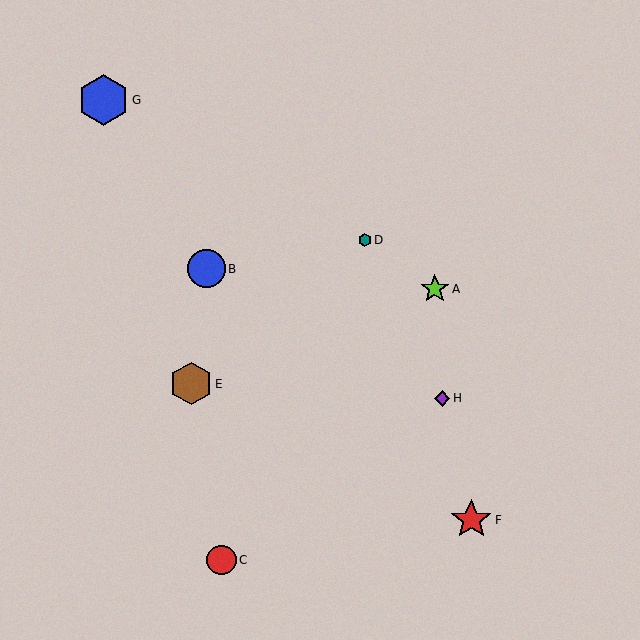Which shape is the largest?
The blue hexagon (labeled G) is the largest.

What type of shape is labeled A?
Shape A is a lime star.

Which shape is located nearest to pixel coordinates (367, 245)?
The teal hexagon (labeled D) at (365, 240) is nearest to that location.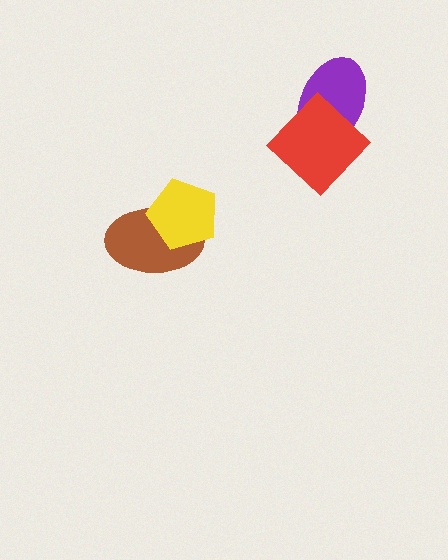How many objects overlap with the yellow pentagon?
1 object overlaps with the yellow pentagon.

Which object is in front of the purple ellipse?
The red diamond is in front of the purple ellipse.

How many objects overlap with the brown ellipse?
1 object overlaps with the brown ellipse.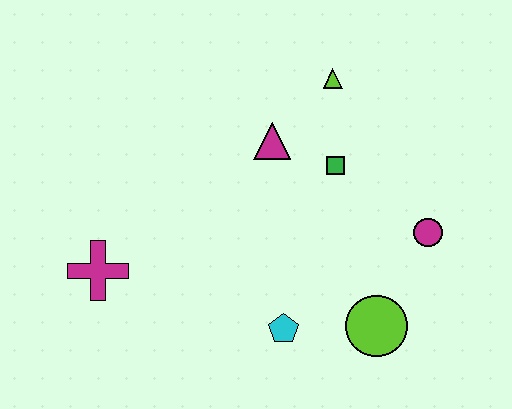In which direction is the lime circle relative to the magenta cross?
The lime circle is to the right of the magenta cross.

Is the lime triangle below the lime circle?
No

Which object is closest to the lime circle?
The cyan pentagon is closest to the lime circle.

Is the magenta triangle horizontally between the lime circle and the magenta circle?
No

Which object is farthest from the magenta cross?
The magenta circle is farthest from the magenta cross.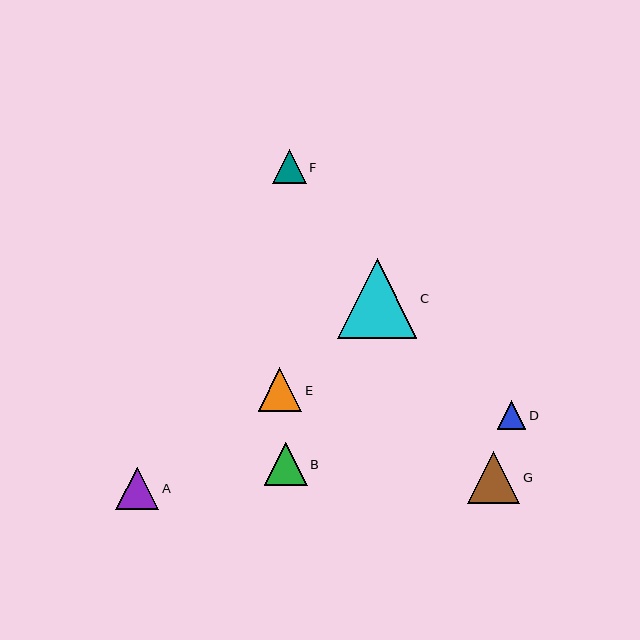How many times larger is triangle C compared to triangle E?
Triangle C is approximately 1.8 times the size of triangle E.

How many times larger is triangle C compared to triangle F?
Triangle C is approximately 2.3 times the size of triangle F.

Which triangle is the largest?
Triangle C is the largest with a size of approximately 79 pixels.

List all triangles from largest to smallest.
From largest to smallest: C, G, E, B, A, F, D.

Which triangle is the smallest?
Triangle D is the smallest with a size of approximately 29 pixels.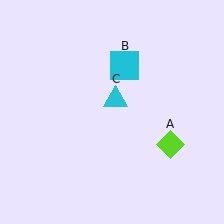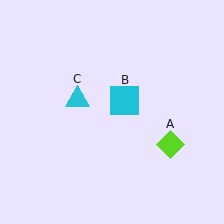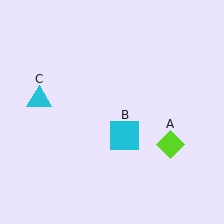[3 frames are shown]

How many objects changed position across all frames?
2 objects changed position: cyan square (object B), cyan triangle (object C).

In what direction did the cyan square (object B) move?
The cyan square (object B) moved down.